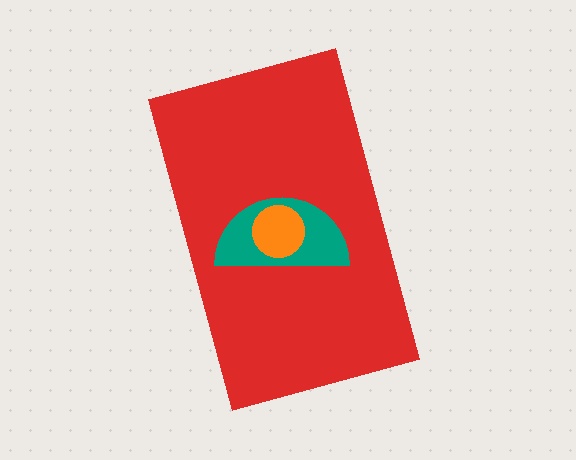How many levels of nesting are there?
3.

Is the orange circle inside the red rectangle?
Yes.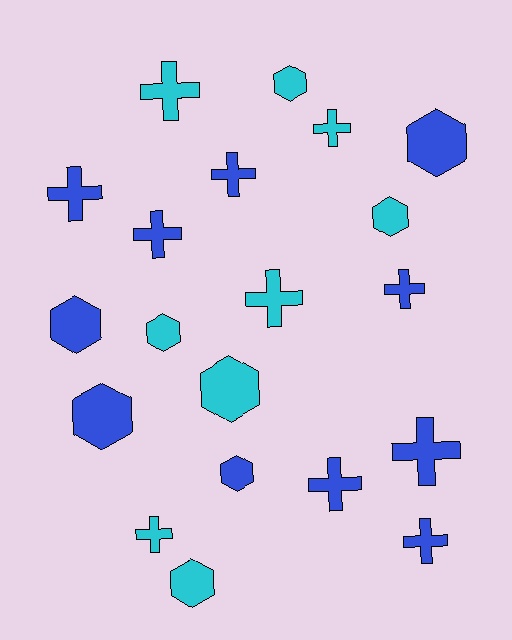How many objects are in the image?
There are 20 objects.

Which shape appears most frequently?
Cross, with 11 objects.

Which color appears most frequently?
Blue, with 11 objects.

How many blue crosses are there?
There are 7 blue crosses.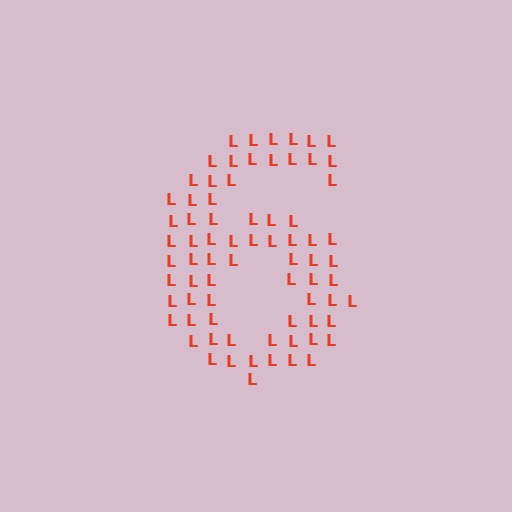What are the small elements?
The small elements are letter L's.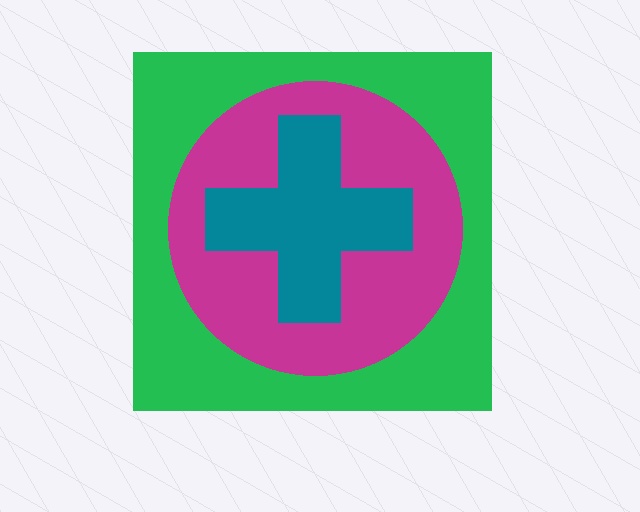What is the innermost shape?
The teal cross.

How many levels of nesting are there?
3.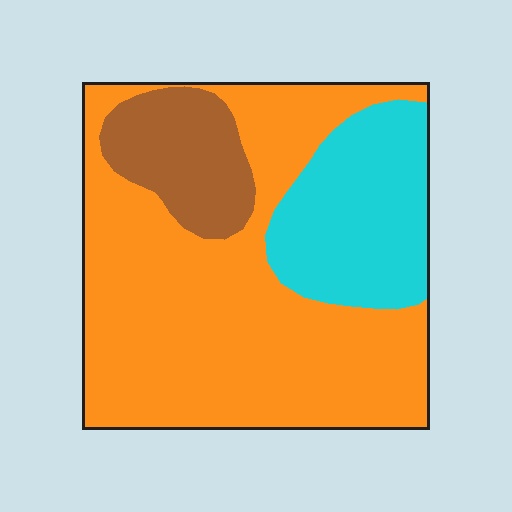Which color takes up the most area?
Orange, at roughly 65%.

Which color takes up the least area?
Brown, at roughly 15%.